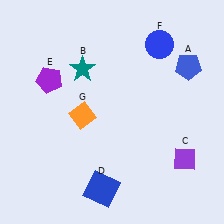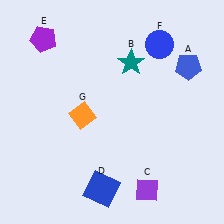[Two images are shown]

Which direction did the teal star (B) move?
The teal star (B) moved right.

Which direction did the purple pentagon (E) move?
The purple pentagon (E) moved up.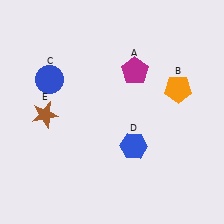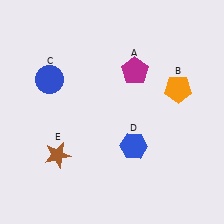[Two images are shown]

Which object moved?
The brown star (E) moved down.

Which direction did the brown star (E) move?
The brown star (E) moved down.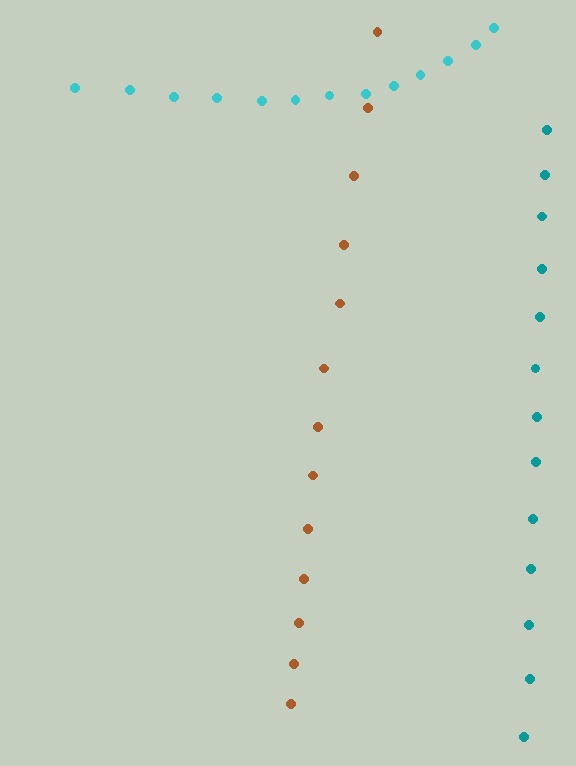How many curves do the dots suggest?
There are 3 distinct paths.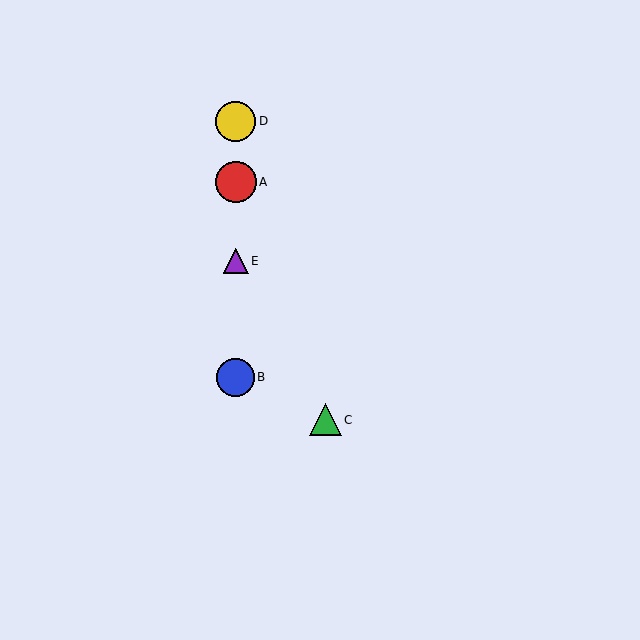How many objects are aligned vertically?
4 objects (A, B, D, E) are aligned vertically.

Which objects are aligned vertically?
Objects A, B, D, E are aligned vertically.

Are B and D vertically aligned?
Yes, both are at x≈236.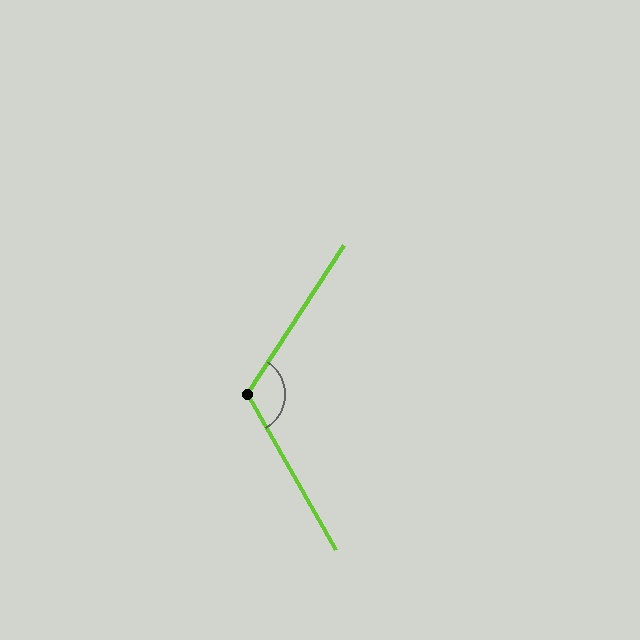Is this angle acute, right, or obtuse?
It is obtuse.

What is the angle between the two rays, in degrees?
Approximately 117 degrees.